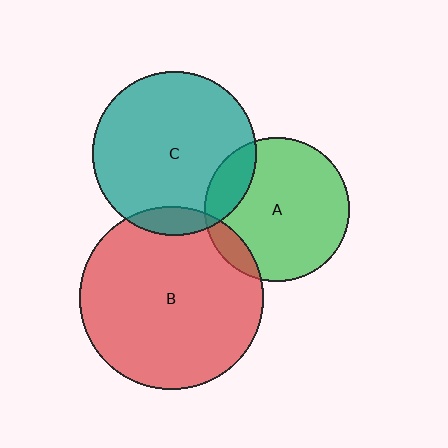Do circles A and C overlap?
Yes.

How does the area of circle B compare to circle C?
Approximately 1.2 times.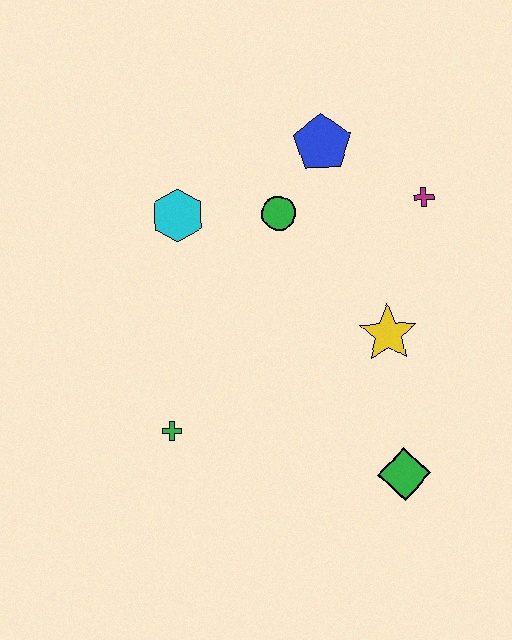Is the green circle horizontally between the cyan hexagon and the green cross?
No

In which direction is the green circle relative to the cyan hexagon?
The green circle is to the right of the cyan hexagon.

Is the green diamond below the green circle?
Yes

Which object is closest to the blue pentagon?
The green circle is closest to the blue pentagon.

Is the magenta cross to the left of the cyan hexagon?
No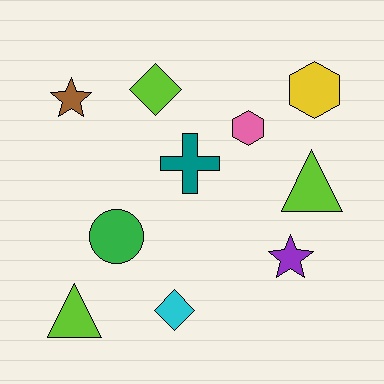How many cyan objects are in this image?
There is 1 cyan object.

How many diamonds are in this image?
There are 2 diamonds.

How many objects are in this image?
There are 10 objects.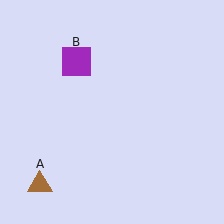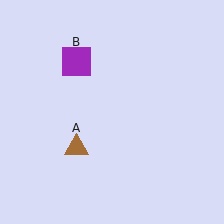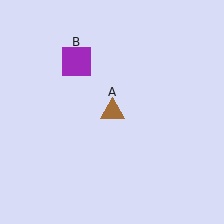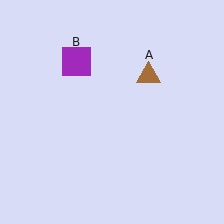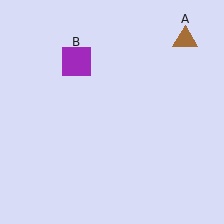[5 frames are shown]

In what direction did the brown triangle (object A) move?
The brown triangle (object A) moved up and to the right.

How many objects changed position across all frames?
1 object changed position: brown triangle (object A).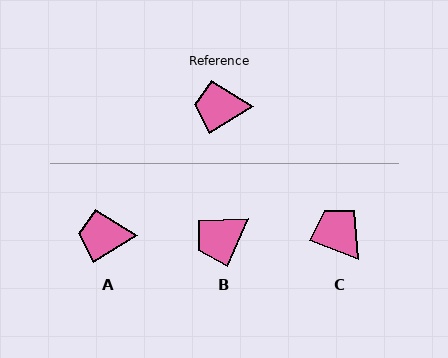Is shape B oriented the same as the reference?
No, it is off by about 35 degrees.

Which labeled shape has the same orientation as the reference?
A.